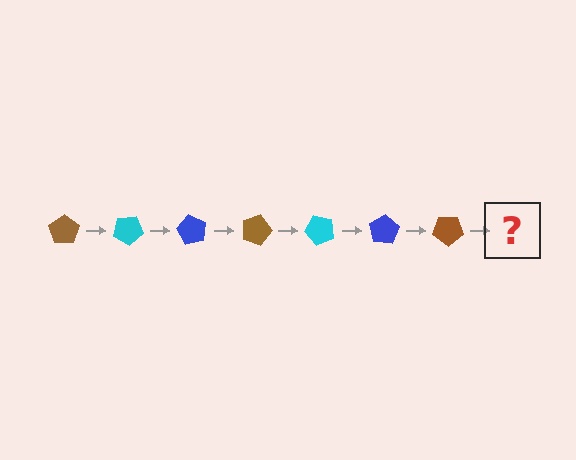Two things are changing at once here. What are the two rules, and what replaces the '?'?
The two rules are that it rotates 30 degrees each step and the color cycles through brown, cyan, and blue. The '?' should be a cyan pentagon, rotated 210 degrees from the start.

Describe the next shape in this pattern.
It should be a cyan pentagon, rotated 210 degrees from the start.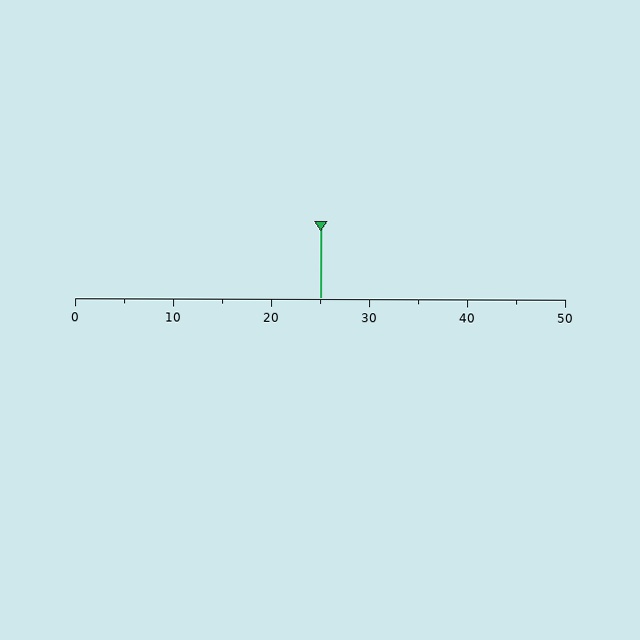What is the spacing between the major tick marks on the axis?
The major ticks are spaced 10 apart.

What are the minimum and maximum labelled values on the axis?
The axis runs from 0 to 50.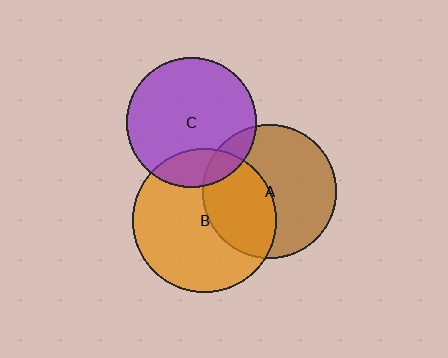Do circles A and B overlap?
Yes.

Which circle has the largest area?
Circle B (orange).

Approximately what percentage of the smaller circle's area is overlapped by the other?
Approximately 40%.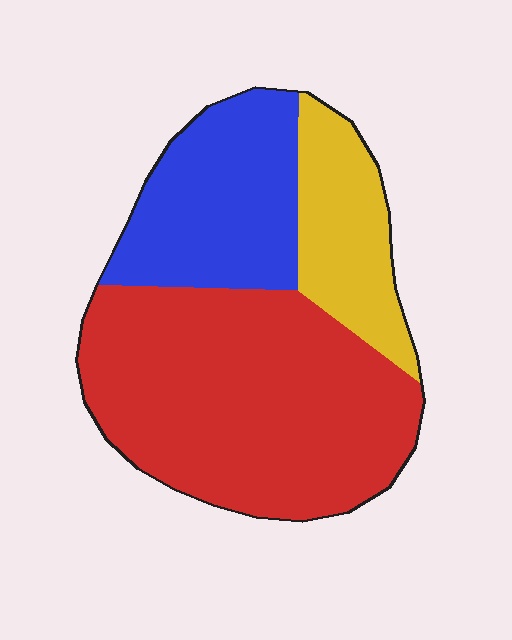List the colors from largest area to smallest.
From largest to smallest: red, blue, yellow.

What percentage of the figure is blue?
Blue takes up about one quarter (1/4) of the figure.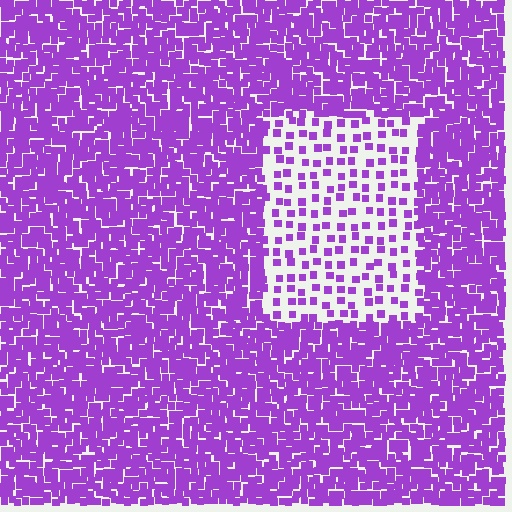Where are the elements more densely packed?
The elements are more densely packed outside the rectangle boundary.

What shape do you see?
I see a rectangle.